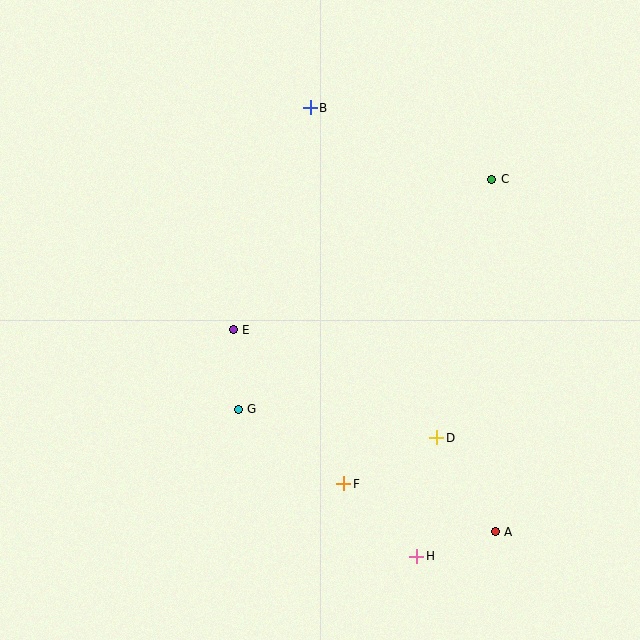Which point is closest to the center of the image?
Point E at (233, 330) is closest to the center.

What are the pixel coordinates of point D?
Point D is at (437, 438).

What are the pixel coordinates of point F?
Point F is at (344, 484).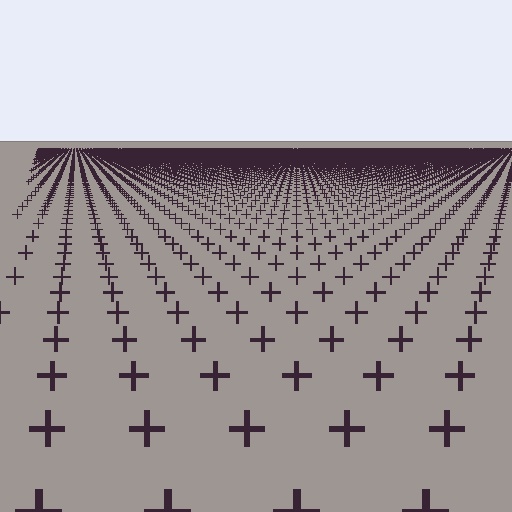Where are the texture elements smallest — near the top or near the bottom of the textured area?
Near the top.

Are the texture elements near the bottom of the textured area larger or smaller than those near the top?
Larger. Near the bottom, elements are closer to the viewer and appear at a bigger on-screen size.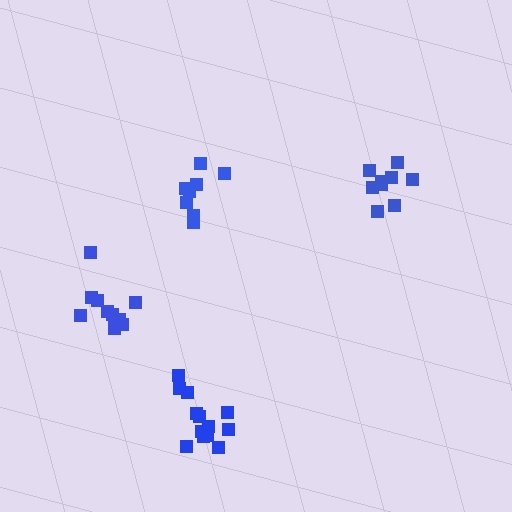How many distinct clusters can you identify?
There are 4 distinct clusters.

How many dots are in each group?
Group 1: 9 dots, Group 2: 13 dots, Group 3: 11 dots, Group 4: 8 dots (41 total).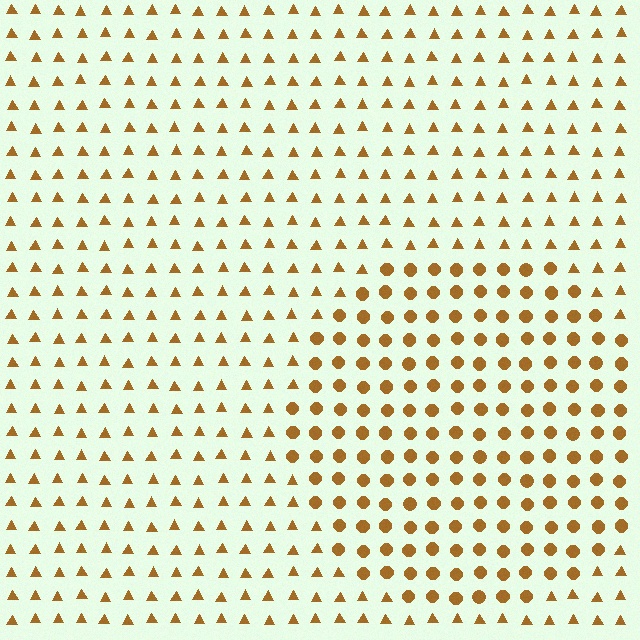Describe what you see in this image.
The image is filled with small brown elements arranged in a uniform grid. A circle-shaped region contains circles, while the surrounding area contains triangles. The boundary is defined purely by the change in element shape.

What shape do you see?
I see a circle.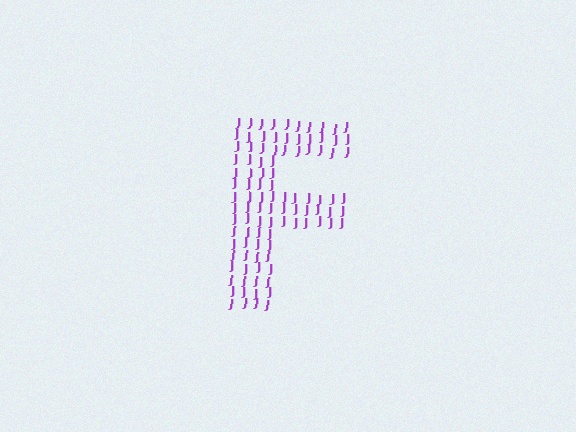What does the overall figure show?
The overall figure shows the letter F.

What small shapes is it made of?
It is made of small letter J's.